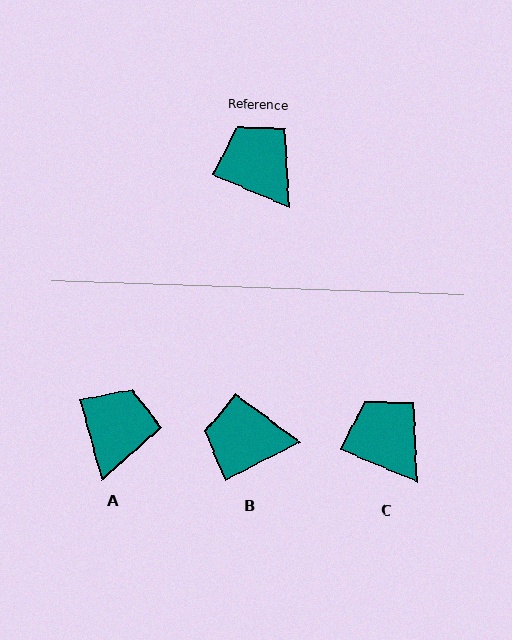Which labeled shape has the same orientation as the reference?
C.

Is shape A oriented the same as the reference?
No, it is off by about 51 degrees.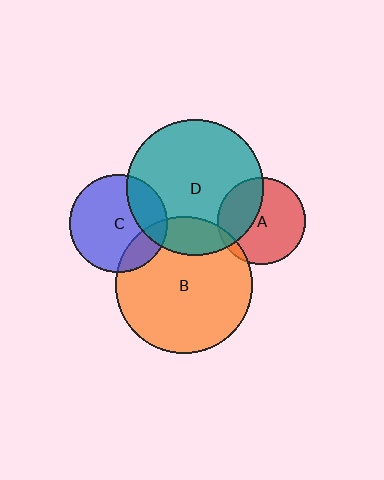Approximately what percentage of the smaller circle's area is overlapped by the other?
Approximately 35%.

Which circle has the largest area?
Circle B (orange).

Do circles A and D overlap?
Yes.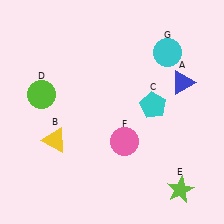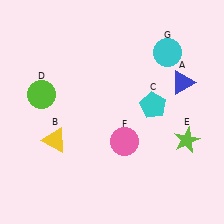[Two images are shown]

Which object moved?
The lime star (E) moved up.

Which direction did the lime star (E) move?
The lime star (E) moved up.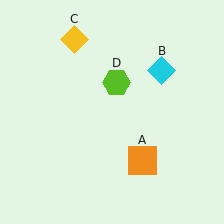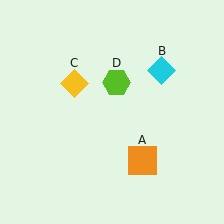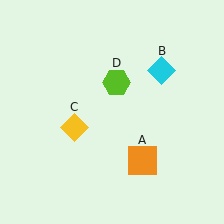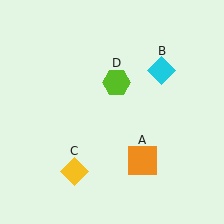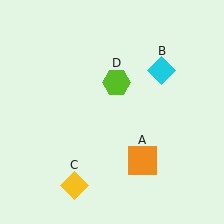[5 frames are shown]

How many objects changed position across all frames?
1 object changed position: yellow diamond (object C).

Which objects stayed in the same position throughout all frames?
Orange square (object A) and cyan diamond (object B) and lime hexagon (object D) remained stationary.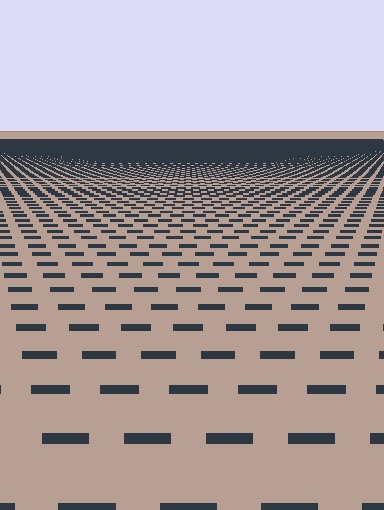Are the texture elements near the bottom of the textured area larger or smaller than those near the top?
Larger. Near the bottom, elements are closer to the viewer and appear at a bigger on-screen size.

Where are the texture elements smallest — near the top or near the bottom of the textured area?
Near the top.